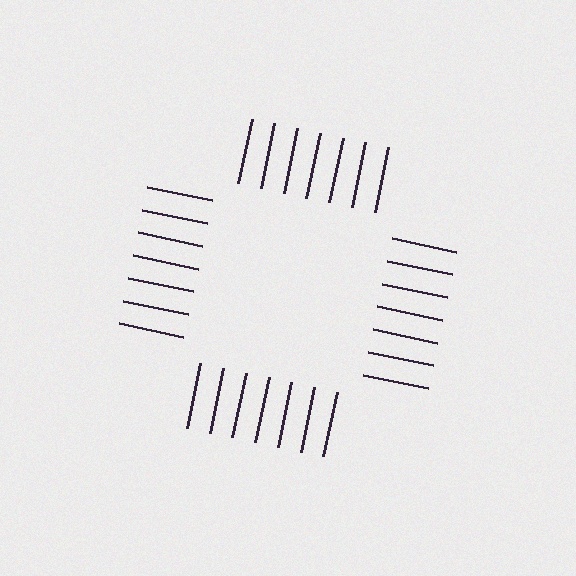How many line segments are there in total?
28 — 7 along each of the 4 edges.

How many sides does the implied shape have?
4 sides — the line-ends trace a square.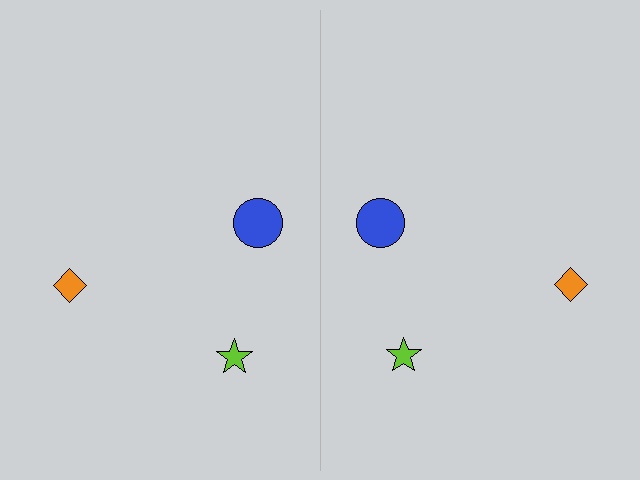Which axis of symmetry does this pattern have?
The pattern has a vertical axis of symmetry running through the center of the image.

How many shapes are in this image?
There are 6 shapes in this image.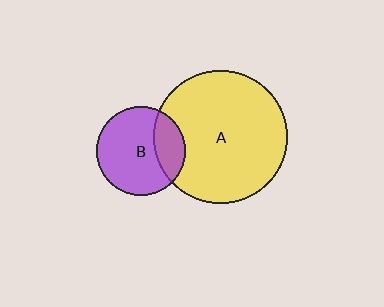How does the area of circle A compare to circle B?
Approximately 2.2 times.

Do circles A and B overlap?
Yes.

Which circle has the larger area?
Circle A (yellow).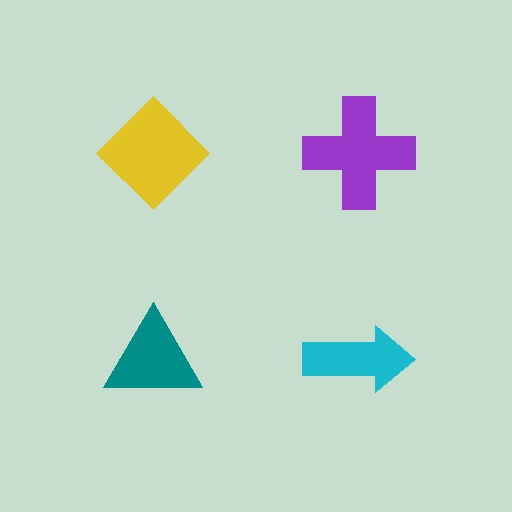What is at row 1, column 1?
A yellow diamond.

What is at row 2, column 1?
A teal triangle.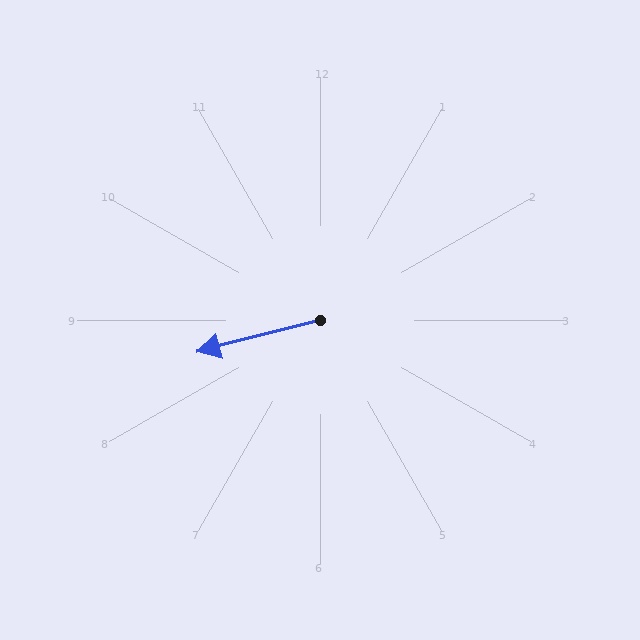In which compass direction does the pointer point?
West.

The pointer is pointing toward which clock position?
Roughly 9 o'clock.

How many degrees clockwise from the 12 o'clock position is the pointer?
Approximately 256 degrees.